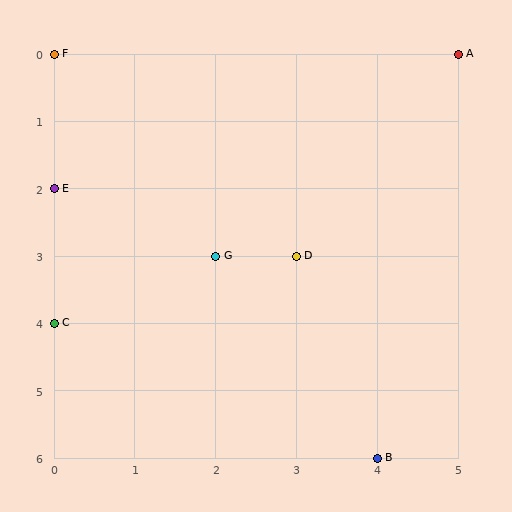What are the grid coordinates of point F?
Point F is at grid coordinates (0, 0).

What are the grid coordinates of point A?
Point A is at grid coordinates (5, 0).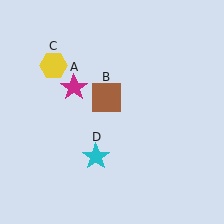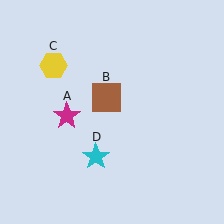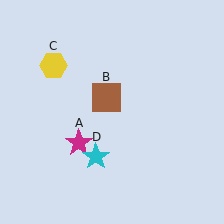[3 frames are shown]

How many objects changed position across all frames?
1 object changed position: magenta star (object A).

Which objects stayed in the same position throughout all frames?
Brown square (object B) and yellow hexagon (object C) and cyan star (object D) remained stationary.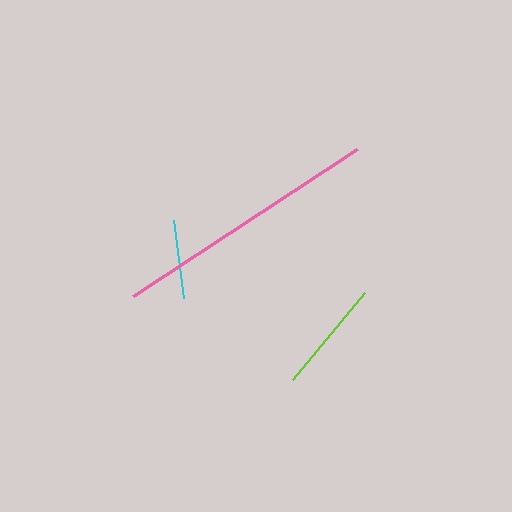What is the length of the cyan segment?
The cyan segment is approximately 78 pixels long.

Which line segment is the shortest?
The cyan line is the shortest at approximately 78 pixels.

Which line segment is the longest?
The pink line is the longest at approximately 268 pixels.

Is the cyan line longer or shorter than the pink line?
The pink line is longer than the cyan line.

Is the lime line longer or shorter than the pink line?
The pink line is longer than the lime line.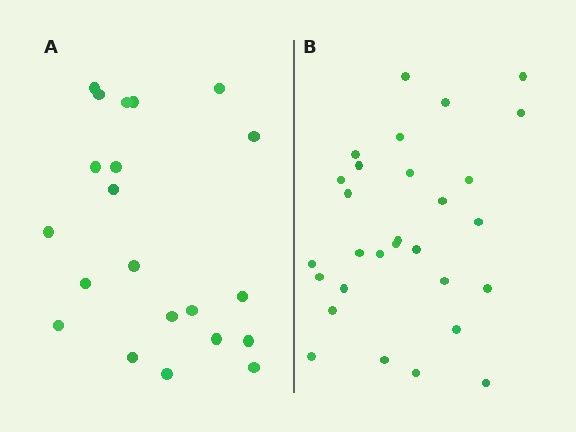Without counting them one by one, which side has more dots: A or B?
Region B (the right region) has more dots.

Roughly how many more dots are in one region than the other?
Region B has roughly 8 or so more dots than region A.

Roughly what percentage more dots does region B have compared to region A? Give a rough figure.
About 40% more.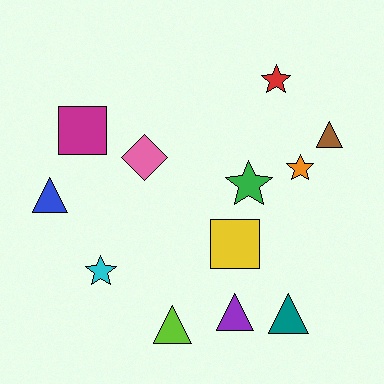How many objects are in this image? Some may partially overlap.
There are 12 objects.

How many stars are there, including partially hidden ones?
There are 4 stars.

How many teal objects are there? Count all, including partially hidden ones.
There is 1 teal object.